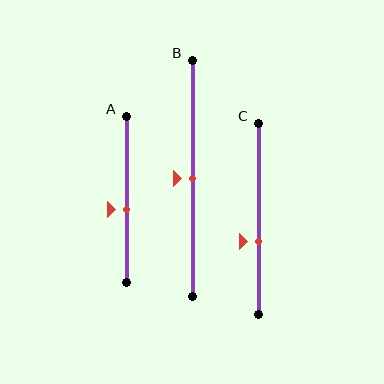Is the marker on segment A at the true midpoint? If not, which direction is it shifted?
No, the marker on segment A is shifted downward by about 7% of the segment length.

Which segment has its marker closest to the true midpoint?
Segment B has its marker closest to the true midpoint.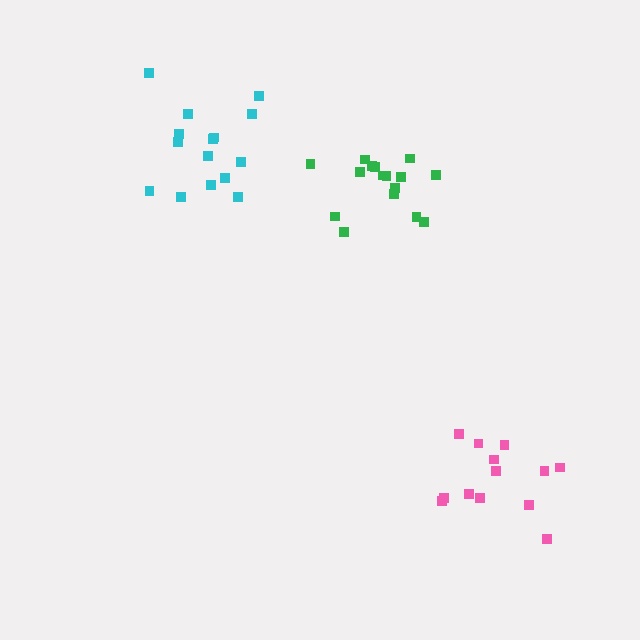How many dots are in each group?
Group 1: 15 dots, Group 2: 16 dots, Group 3: 13 dots (44 total).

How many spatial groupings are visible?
There are 3 spatial groupings.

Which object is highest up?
The cyan cluster is topmost.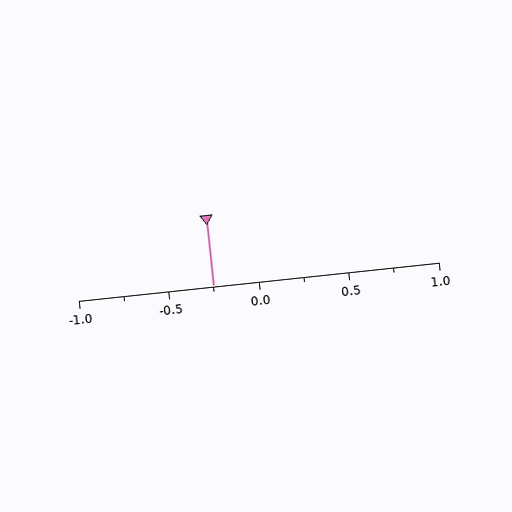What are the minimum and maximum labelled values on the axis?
The axis runs from -1.0 to 1.0.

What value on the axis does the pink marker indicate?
The marker indicates approximately -0.25.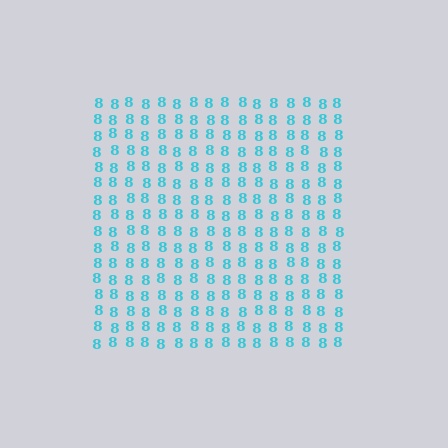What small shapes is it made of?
It is made of small digit 8's.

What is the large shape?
The large shape is a square.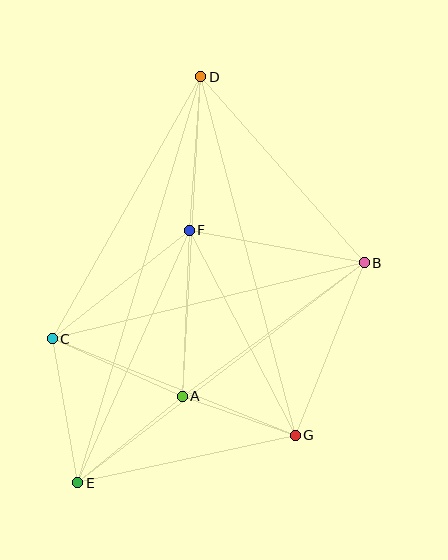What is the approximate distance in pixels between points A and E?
The distance between A and E is approximately 136 pixels.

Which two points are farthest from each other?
Points D and E are farthest from each other.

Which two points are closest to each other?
Points A and G are closest to each other.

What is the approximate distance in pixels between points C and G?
The distance between C and G is approximately 261 pixels.